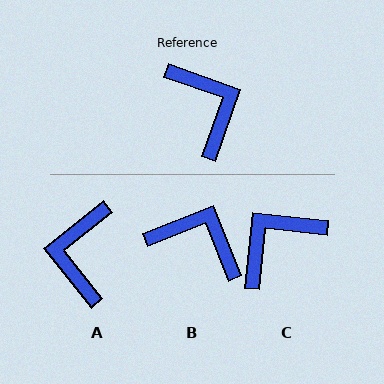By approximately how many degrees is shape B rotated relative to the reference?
Approximately 41 degrees counter-clockwise.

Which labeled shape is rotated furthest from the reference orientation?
A, about 148 degrees away.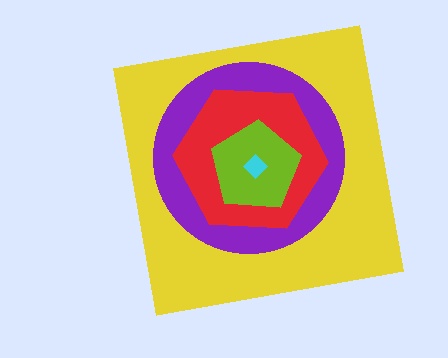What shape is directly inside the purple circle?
The red hexagon.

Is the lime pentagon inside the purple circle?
Yes.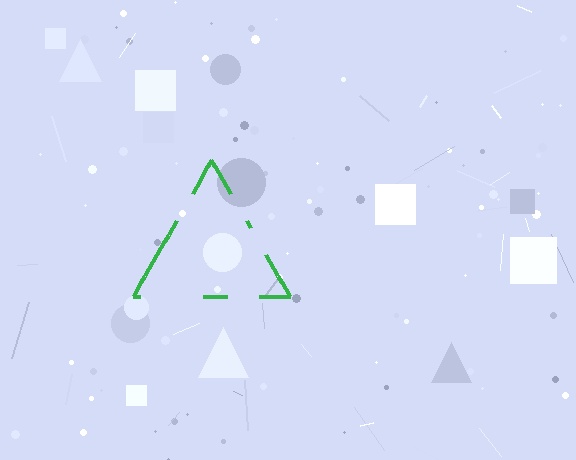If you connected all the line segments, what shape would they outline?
They would outline a triangle.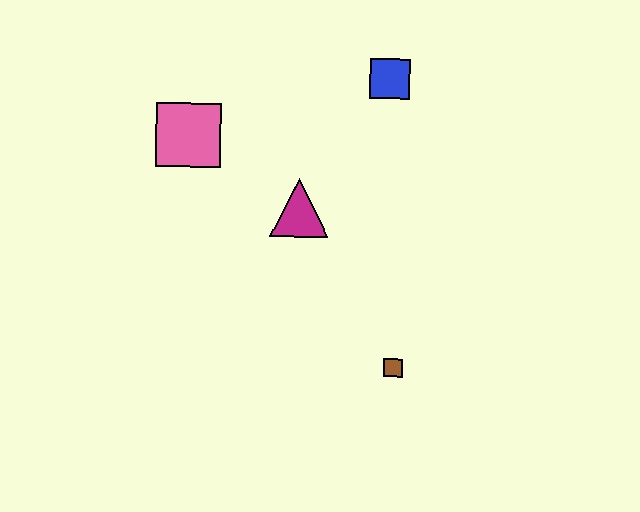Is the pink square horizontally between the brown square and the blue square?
No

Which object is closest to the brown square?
The magenta triangle is closest to the brown square.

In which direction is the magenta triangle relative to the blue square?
The magenta triangle is below the blue square.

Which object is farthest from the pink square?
The brown square is farthest from the pink square.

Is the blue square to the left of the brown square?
Yes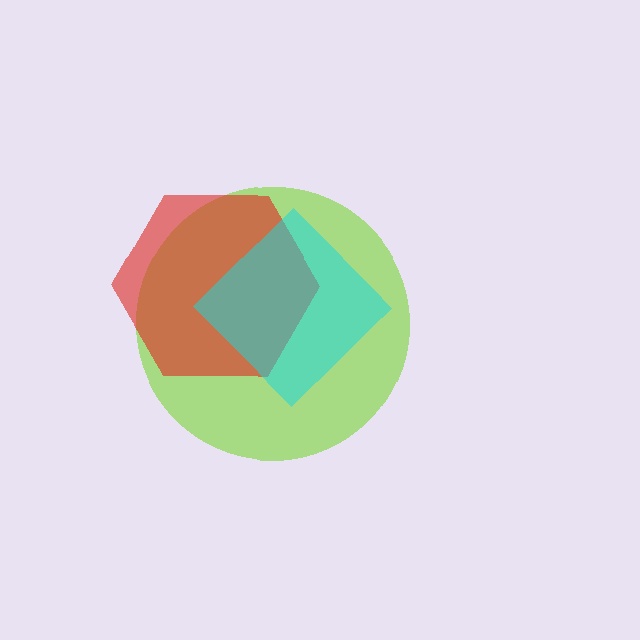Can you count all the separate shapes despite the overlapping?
Yes, there are 3 separate shapes.